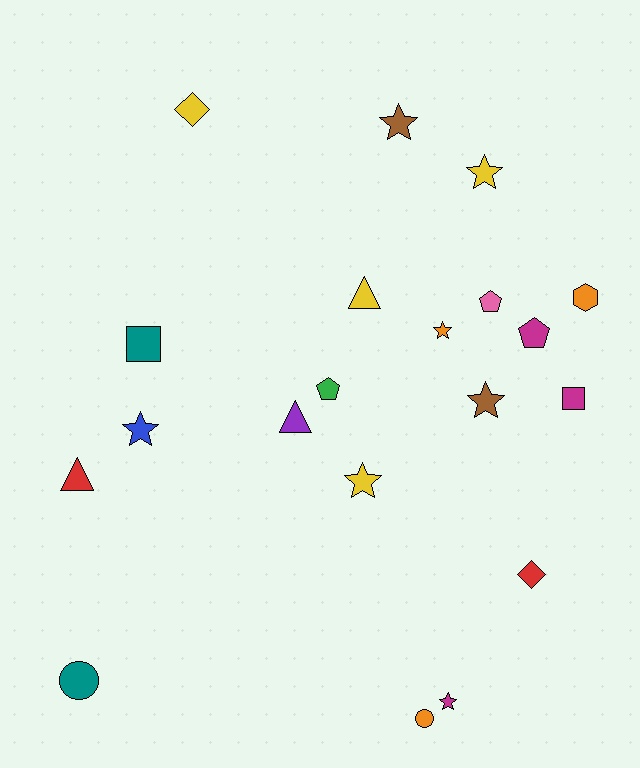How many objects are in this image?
There are 20 objects.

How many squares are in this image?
There are 2 squares.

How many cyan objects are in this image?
There are no cyan objects.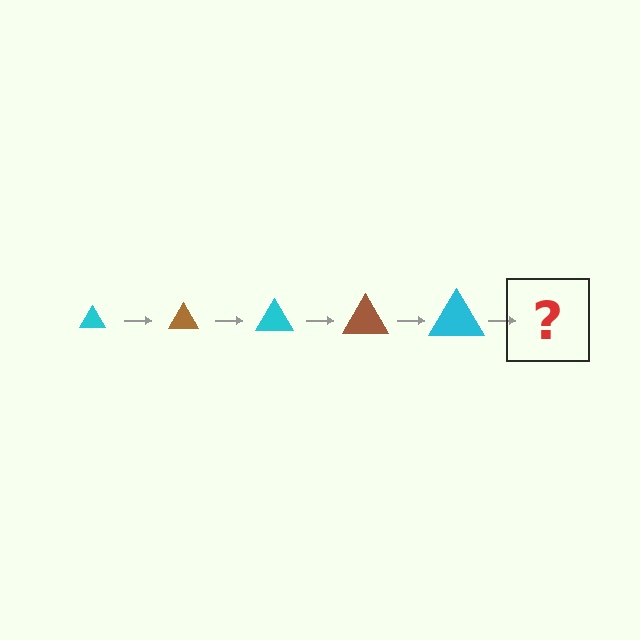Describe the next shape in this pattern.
It should be a brown triangle, larger than the previous one.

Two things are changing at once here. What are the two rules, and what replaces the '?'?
The two rules are that the triangle grows larger each step and the color cycles through cyan and brown. The '?' should be a brown triangle, larger than the previous one.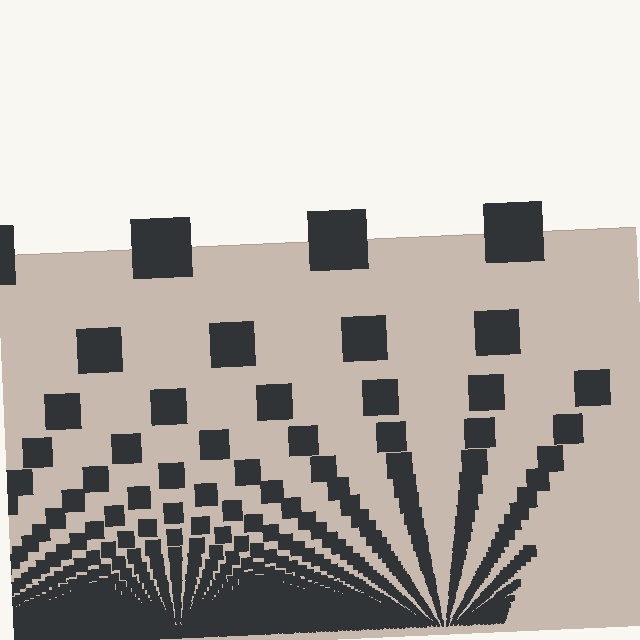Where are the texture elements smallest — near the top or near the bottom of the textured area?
Near the bottom.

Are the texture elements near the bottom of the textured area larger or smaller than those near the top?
Smaller. The gradient is inverted — elements near the bottom are smaller and denser.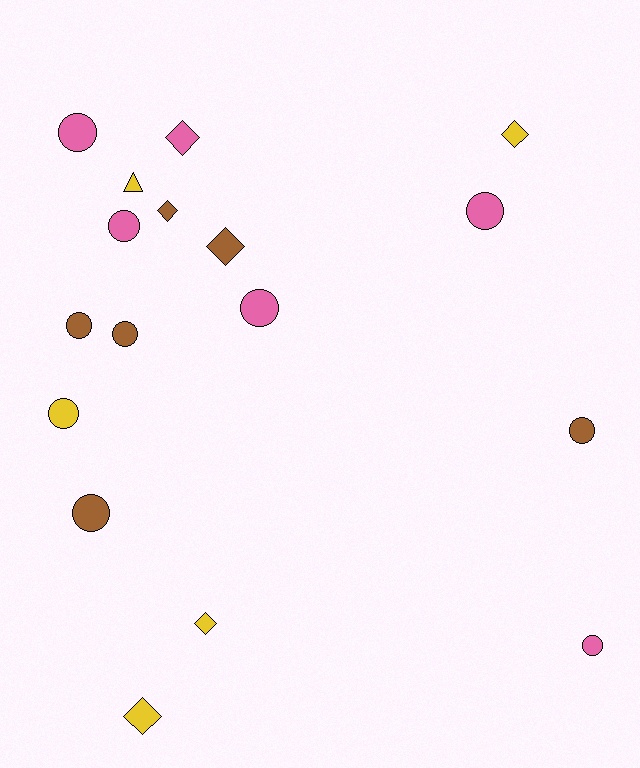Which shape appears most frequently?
Circle, with 10 objects.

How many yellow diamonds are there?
There are 3 yellow diamonds.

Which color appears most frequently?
Brown, with 6 objects.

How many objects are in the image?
There are 17 objects.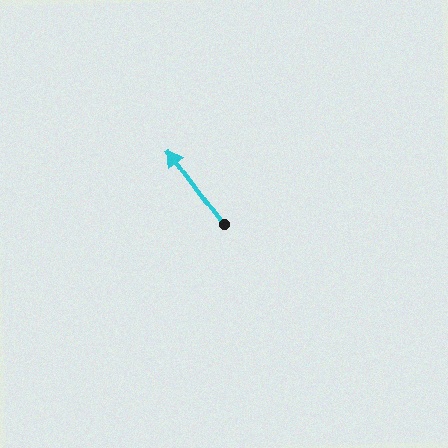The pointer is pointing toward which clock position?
Roughly 11 o'clock.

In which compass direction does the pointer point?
Northwest.